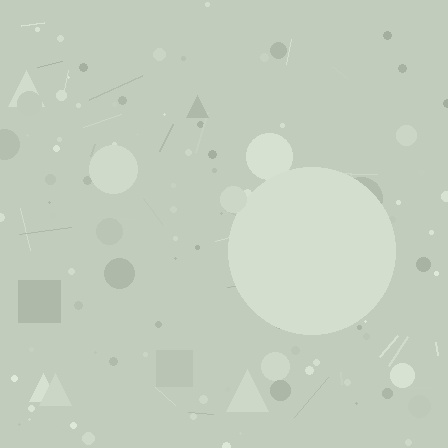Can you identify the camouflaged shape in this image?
The camouflaged shape is a circle.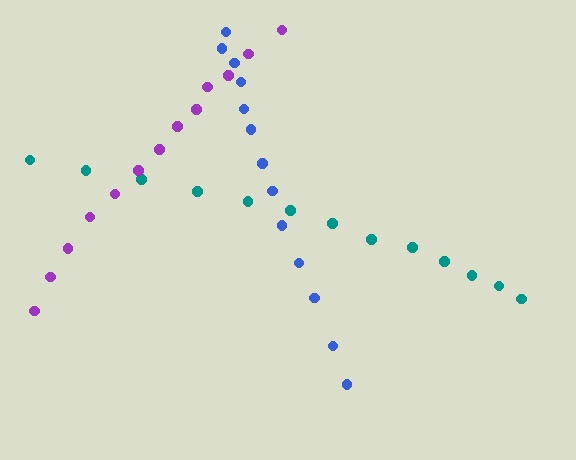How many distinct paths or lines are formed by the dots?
There are 3 distinct paths.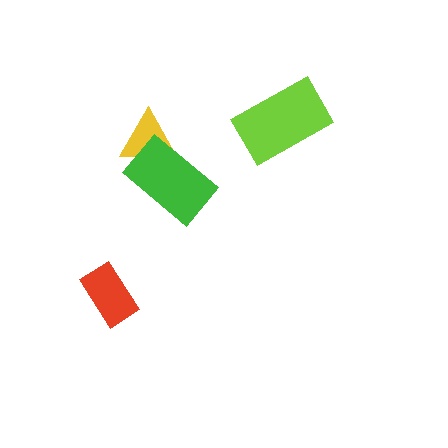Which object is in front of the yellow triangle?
The green rectangle is in front of the yellow triangle.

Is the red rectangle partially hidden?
No, no other shape covers it.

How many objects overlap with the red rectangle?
0 objects overlap with the red rectangle.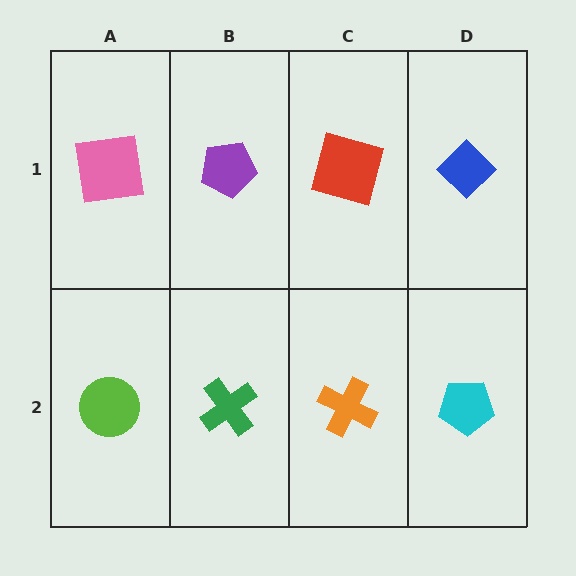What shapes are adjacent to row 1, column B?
A green cross (row 2, column B), a pink square (row 1, column A), a red square (row 1, column C).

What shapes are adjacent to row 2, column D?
A blue diamond (row 1, column D), an orange cross (row 2, column C).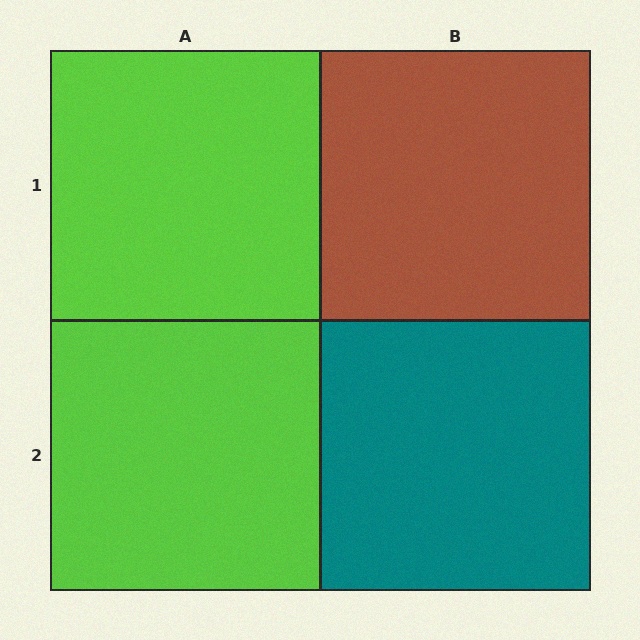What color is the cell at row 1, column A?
Lime.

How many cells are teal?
1 cell is teal.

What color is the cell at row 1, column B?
Brown.